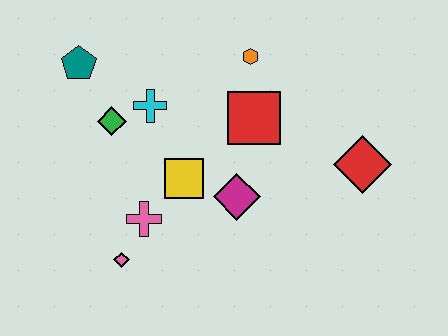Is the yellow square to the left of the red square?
Yes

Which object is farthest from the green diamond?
The red diamond is farthest from the green diamond.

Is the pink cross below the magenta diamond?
Yes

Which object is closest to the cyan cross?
The green diamond is closest to the cyan cross.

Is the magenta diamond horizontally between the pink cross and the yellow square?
No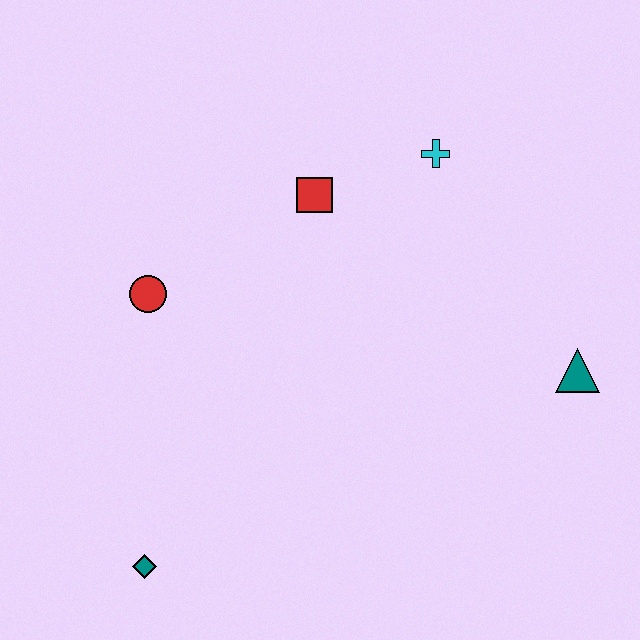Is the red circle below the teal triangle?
No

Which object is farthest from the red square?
The teal diamond is farthest from the red square.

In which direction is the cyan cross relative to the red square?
The cyan cross is to the right of the red square.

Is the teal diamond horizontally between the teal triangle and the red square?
No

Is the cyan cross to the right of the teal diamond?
Yes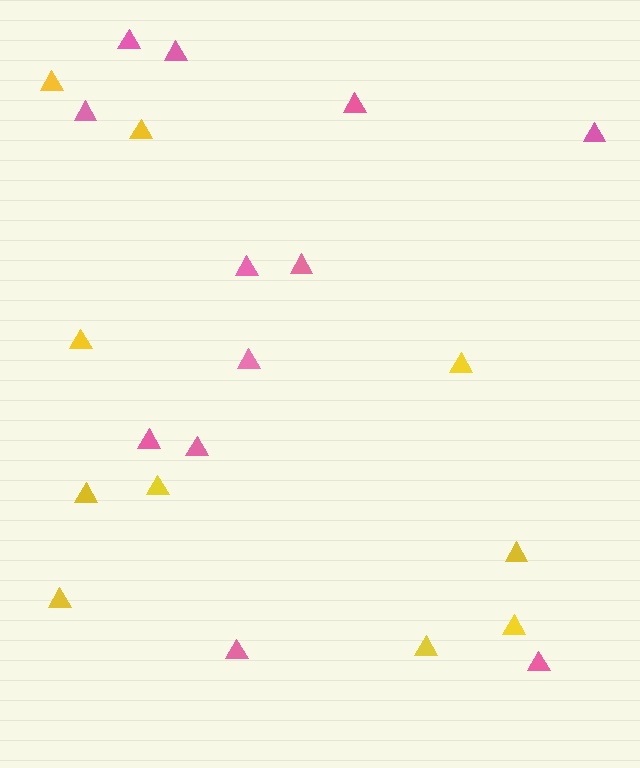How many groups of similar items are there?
There are 2 groups: one group of yellow triangles (10) and one group of pink triangles (12).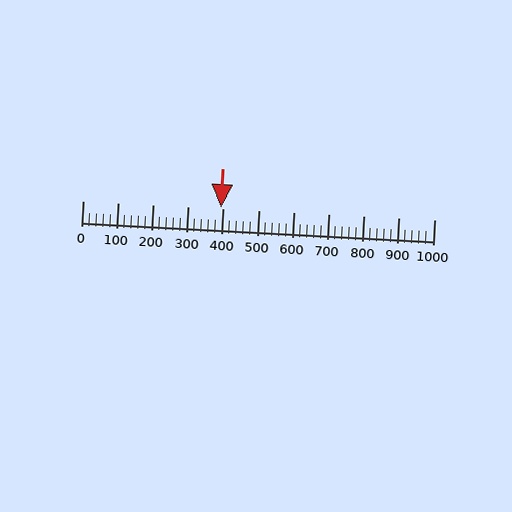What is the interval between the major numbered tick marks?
The major tick marks are spaced 100 units apart.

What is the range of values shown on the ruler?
The ruler shows values from 0 to 1000.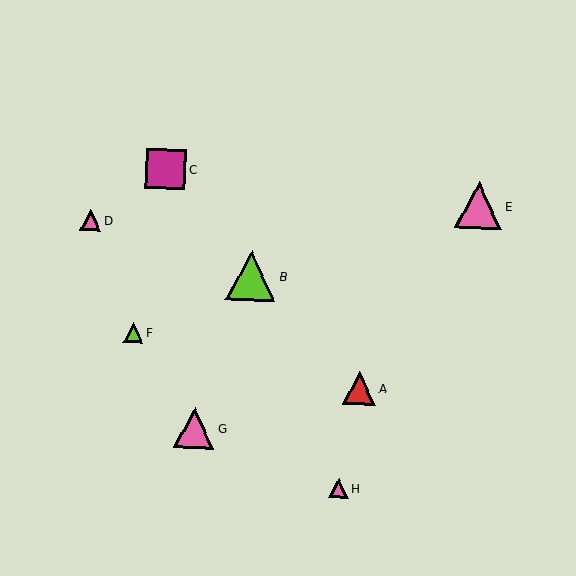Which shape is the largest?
The lime triangle (labeled B) is the largest.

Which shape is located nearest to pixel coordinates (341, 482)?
The pink triangle (labeled H) at (339, 489) is nearest to that location.